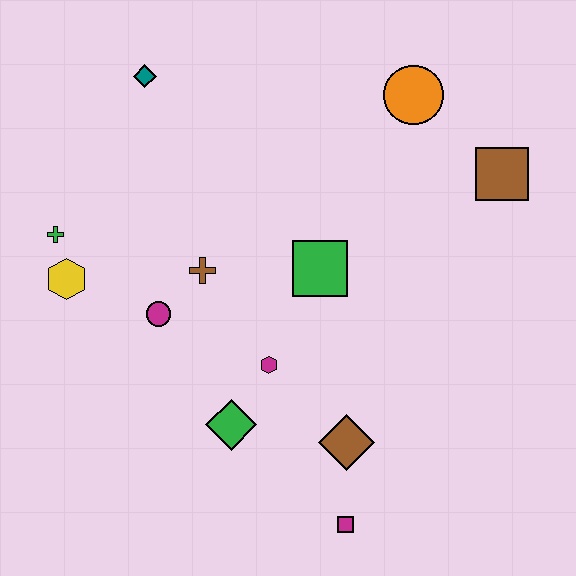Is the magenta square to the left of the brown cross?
No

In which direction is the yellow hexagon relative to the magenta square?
The yellow hexagon is to the left of the magenta square.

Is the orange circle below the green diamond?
No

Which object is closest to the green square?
The magenta hexagon is closest to the green square.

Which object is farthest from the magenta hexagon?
The teal diamond is farthest from the magenta hexagon.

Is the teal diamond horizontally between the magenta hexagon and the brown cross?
No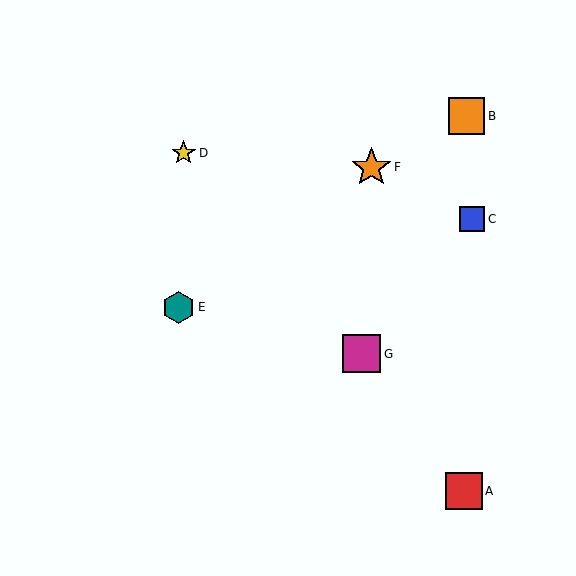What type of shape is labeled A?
Shape A is a red square.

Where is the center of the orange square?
The center of the orange square is at (466, 116).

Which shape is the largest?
The orange star (labeled F) is the largest.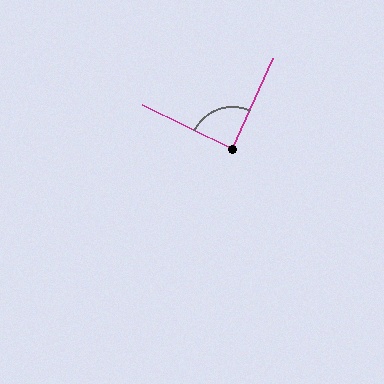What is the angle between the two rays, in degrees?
Approximately 89 degrees.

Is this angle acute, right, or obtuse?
It is approximately a right angle.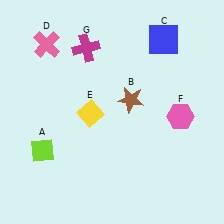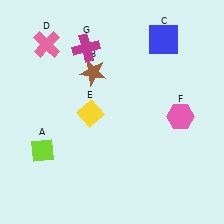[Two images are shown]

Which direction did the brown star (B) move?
The brown star (B) moved left.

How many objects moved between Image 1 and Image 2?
1 object moved between the two images.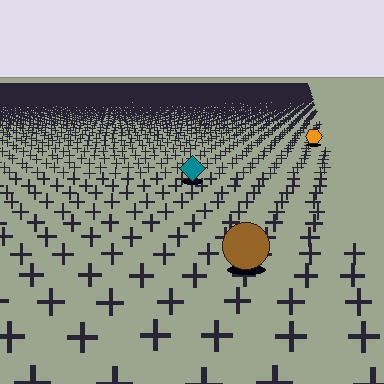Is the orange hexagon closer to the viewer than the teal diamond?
No. The teal diamond is closer — you can tell from the texture gradient: the ground texture is coarser near it.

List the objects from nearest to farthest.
From nearest to farthest: the brown circle, the teal diamond, the orange hexagon.